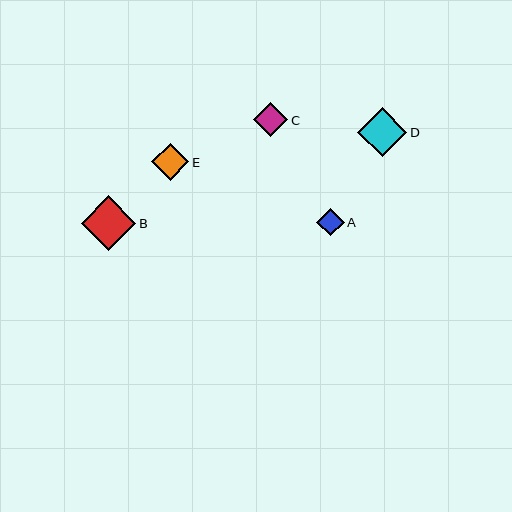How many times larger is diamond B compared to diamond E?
Diamond B is approximately 1.5 times the size of diamond E.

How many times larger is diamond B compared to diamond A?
Diamond B is approximately 2.0 times the size of diamond A.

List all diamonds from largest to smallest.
From largest to smallest: B, D, E, C, A.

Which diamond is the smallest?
Diamond A is the smallest with a size of approximately 27 pixels.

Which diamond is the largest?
Diamond B is the largest with a size of approximately 54 pixels.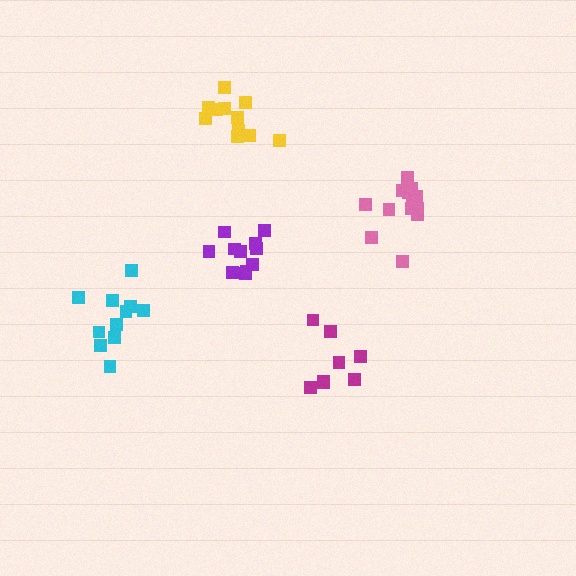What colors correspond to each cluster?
The clusters are colored: cyan, purple, yellow, magenta, pink.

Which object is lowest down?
The magenta cluster is bottommost.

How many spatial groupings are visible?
There are 5 spatial groupings.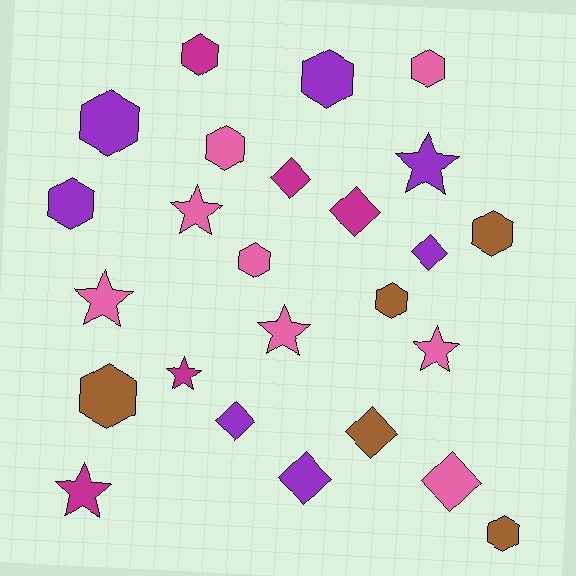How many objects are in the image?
There are 25 objects.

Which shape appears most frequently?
Hexagon, with 11 objects.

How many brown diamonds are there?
There is 1 brown diamond.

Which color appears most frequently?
Pink, with 8 objects.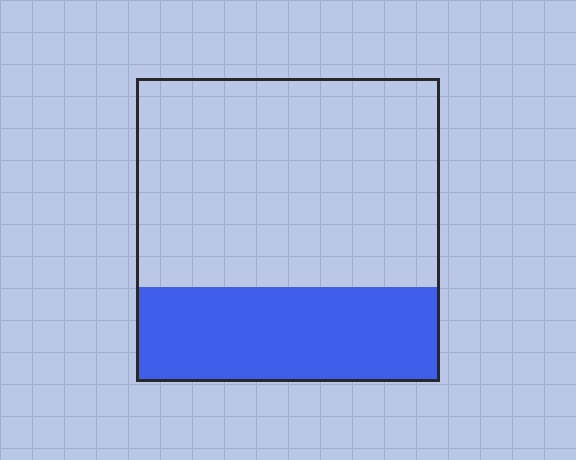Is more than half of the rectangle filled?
No.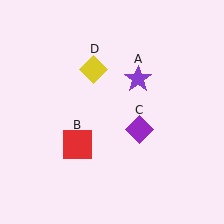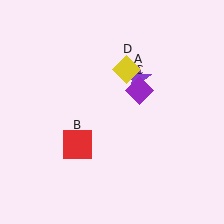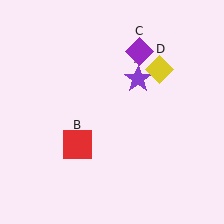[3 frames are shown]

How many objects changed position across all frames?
2 objects changed position: purple diamond (object C), yellow diamond (object D).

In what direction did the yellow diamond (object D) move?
The yellow diamond (object D) moved right.